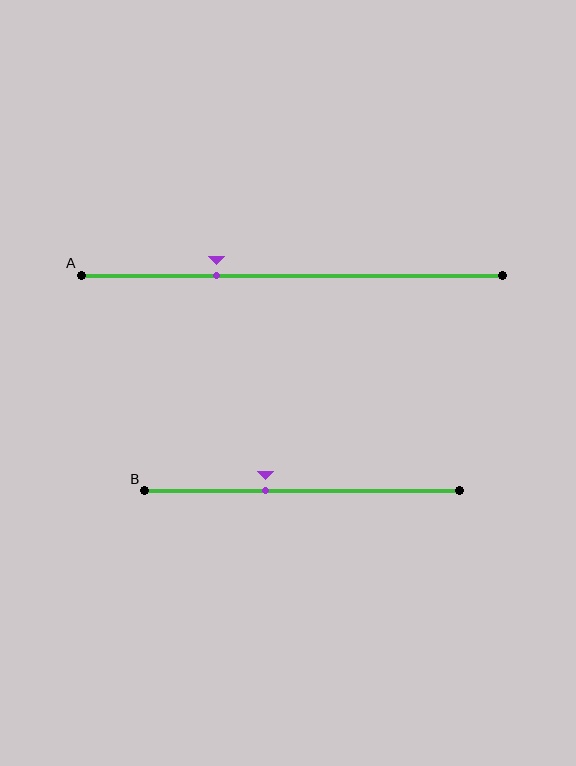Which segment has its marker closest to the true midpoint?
Segment B has its marker closest to the true midpoint.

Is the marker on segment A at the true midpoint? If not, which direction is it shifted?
No, the marker on segment A is shifted to the left by about 18% of the segment length.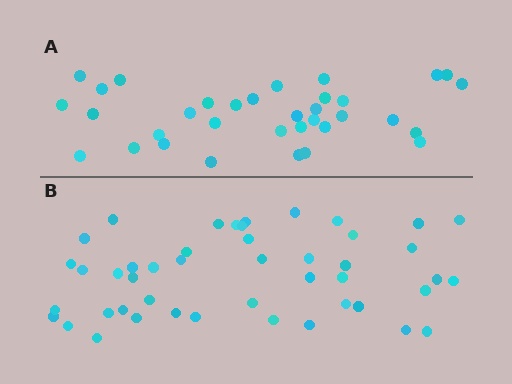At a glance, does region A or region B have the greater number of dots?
Region B (the bottom region) has more dots.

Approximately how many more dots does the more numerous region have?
Region B has roughly 12 or so more dots than region A.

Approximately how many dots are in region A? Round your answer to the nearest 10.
About 30 dots. (The exact count is 34, which rounds to 30.)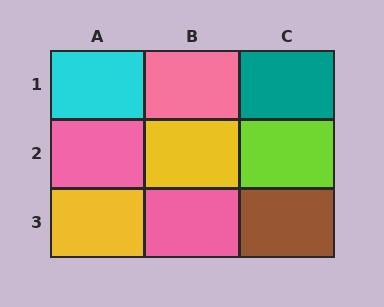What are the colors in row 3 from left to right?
Yellow, pink, brown.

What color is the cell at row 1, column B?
Pink.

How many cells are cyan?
1 cell is cyan.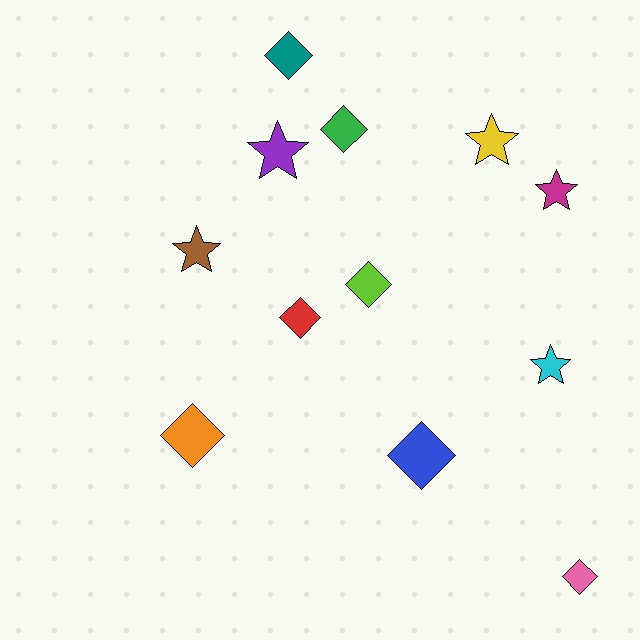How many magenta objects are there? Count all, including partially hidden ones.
There is 1 magenta object.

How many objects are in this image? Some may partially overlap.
There are 12 objects.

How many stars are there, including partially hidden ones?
There are 5 stars.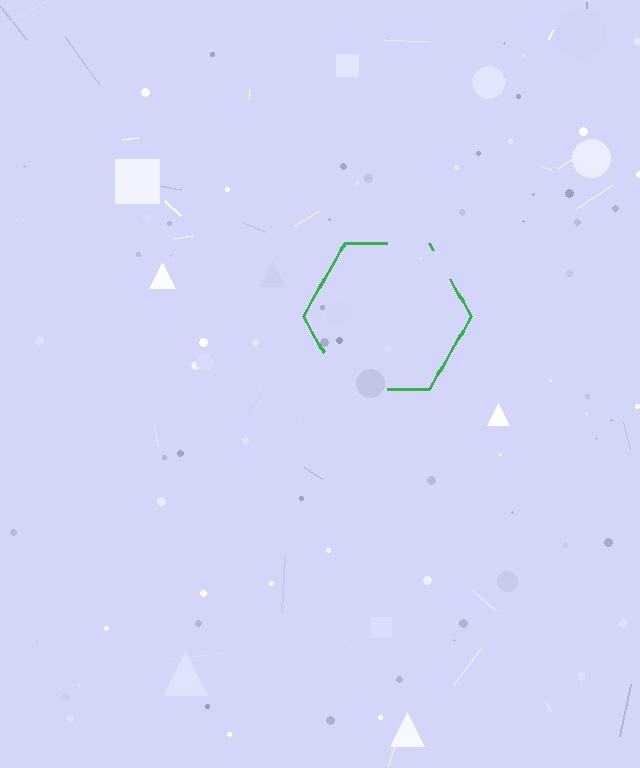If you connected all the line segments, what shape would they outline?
They would outline a hexagon.